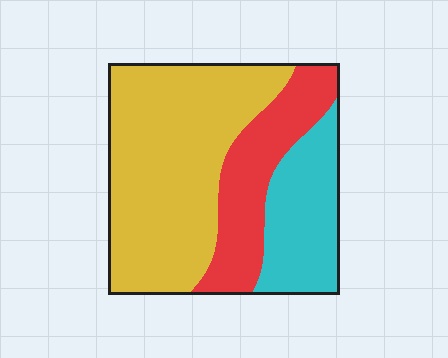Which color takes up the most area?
Yellow, at roughly 55%.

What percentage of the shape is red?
Red takes up between a sixth and a third of the shape.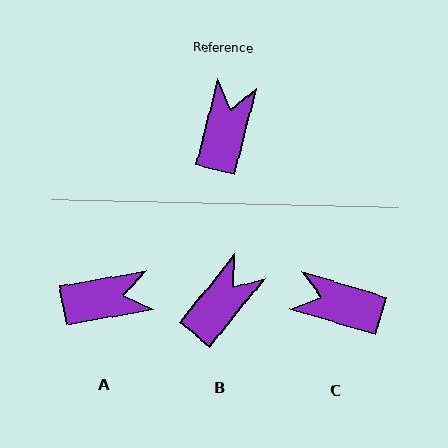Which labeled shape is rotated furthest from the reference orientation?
C, about 87 degrees away.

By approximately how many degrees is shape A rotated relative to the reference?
Approximately 65 degrees clockwise.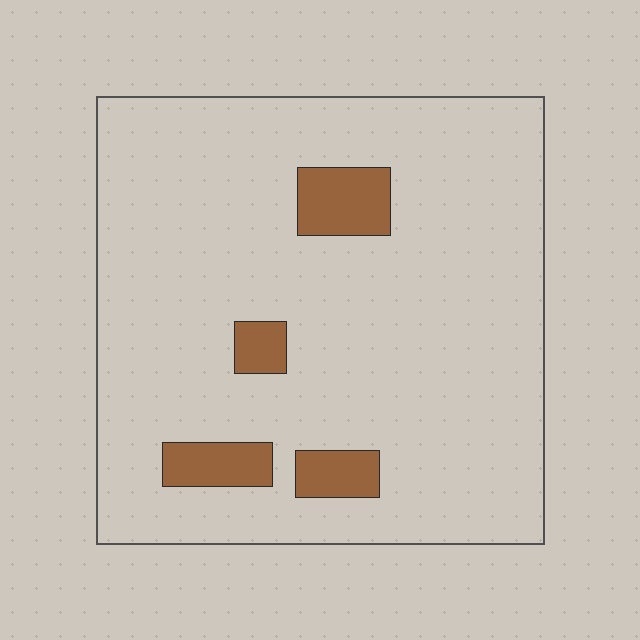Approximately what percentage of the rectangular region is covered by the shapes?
Approximately 10%.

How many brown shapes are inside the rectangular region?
4.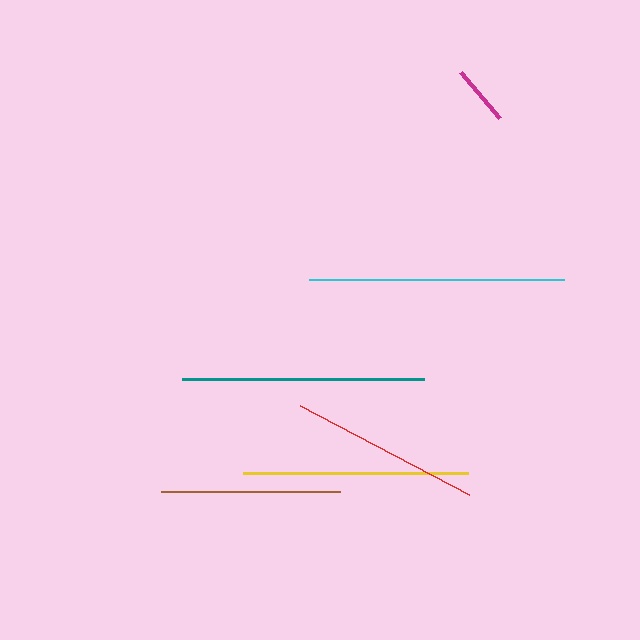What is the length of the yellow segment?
The yellow segment is approximately 225 pixels long.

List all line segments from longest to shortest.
From longest to shortest: cyan, teal, yellow, red, brown, magenta.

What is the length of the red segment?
The red segment is approximately 191 pixels long.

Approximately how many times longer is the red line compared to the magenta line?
The red line is approximately 3.2 times the length of the magenta line.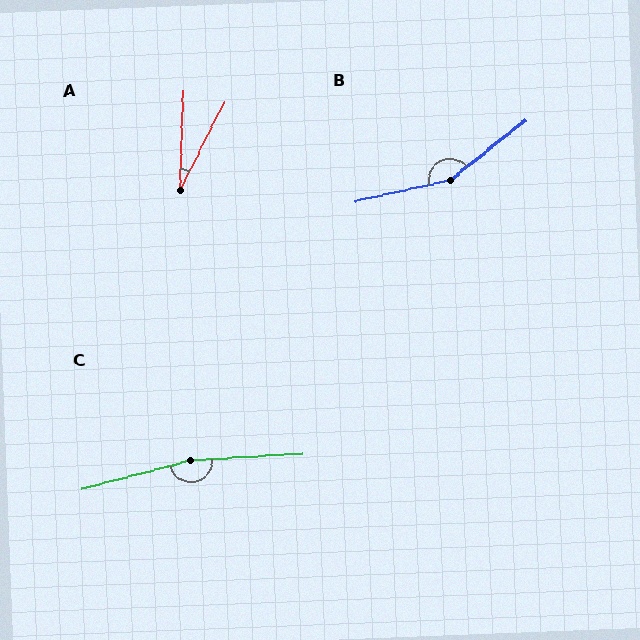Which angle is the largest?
C, at approximately 168 degrees.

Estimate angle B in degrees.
Approximately 154 degrees.